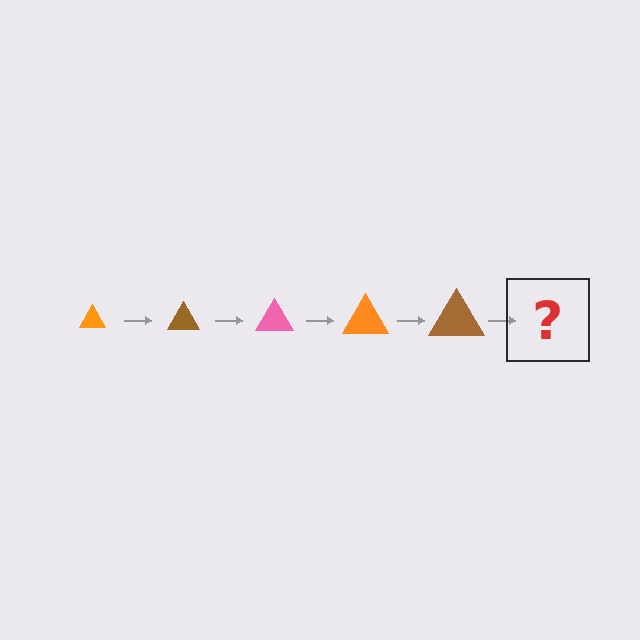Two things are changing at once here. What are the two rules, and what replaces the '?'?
The two rules are that the triangle grows larger each step and the color cycles through orange, brown, and pink. The '?' should be a pink triangle, larger than the previous one.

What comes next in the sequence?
The next element should be a pink triangle, larger than the previous one.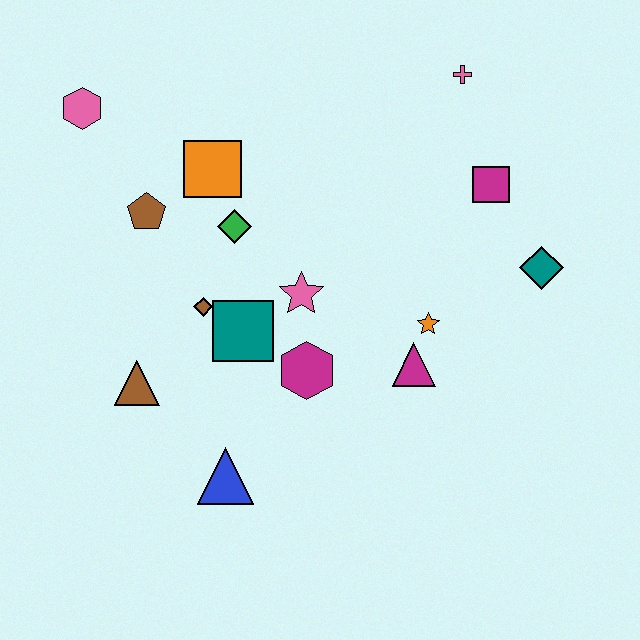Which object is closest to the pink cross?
The magenta square is closest to the pink cross.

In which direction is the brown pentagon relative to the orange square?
The brown pentagon is to the left of the orange square.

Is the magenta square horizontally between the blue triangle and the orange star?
No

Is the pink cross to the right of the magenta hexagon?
Yes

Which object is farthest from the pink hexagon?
The teal diamond is farthest from the pink hexagon.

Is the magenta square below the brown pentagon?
No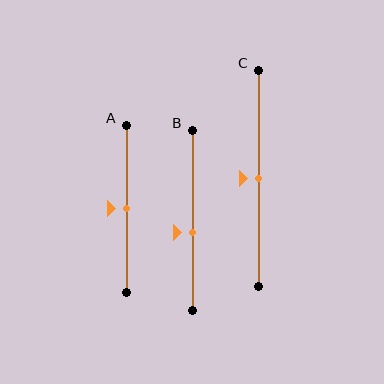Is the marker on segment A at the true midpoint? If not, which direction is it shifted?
Yes, the marker on segment A is at the true midpoint.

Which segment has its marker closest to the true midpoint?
Segment A has its marker closest to the true midpoint.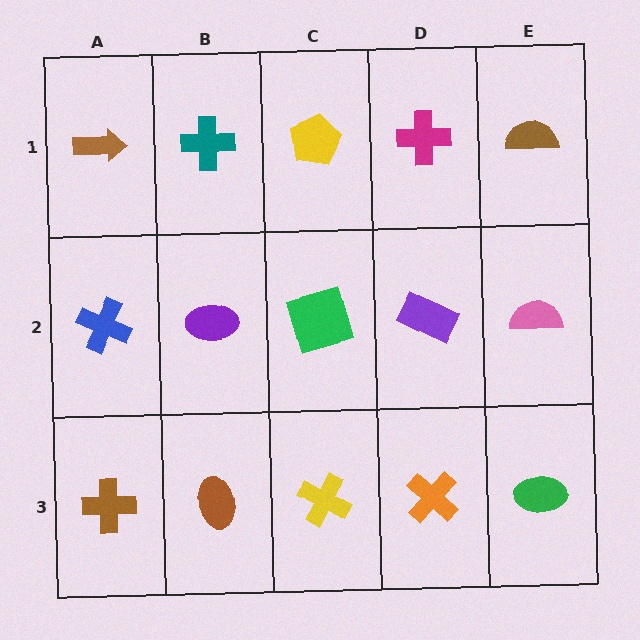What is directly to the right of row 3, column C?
An orange cross.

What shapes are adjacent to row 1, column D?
A purple rectangle (row 2, column D), a yellow pentagon (row 1, column C), a brown semicircle (row 1, column E).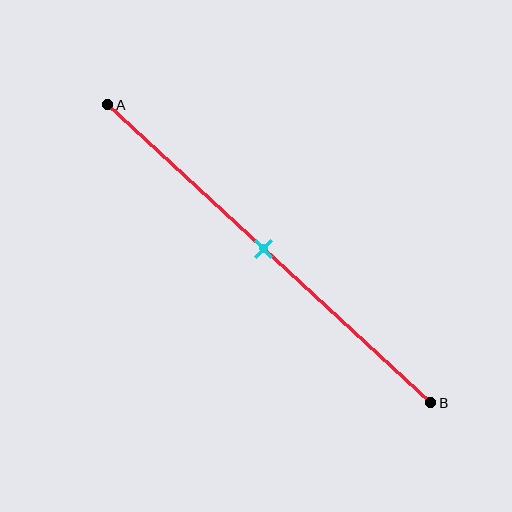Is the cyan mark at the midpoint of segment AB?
Yes, the mark is approximately at the midpoint.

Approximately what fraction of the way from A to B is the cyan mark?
The cyan mark is approximately 50% of the way from A to B.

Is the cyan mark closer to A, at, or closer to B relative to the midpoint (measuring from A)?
The cyan mark is approximately at the midpoint of segment AB.